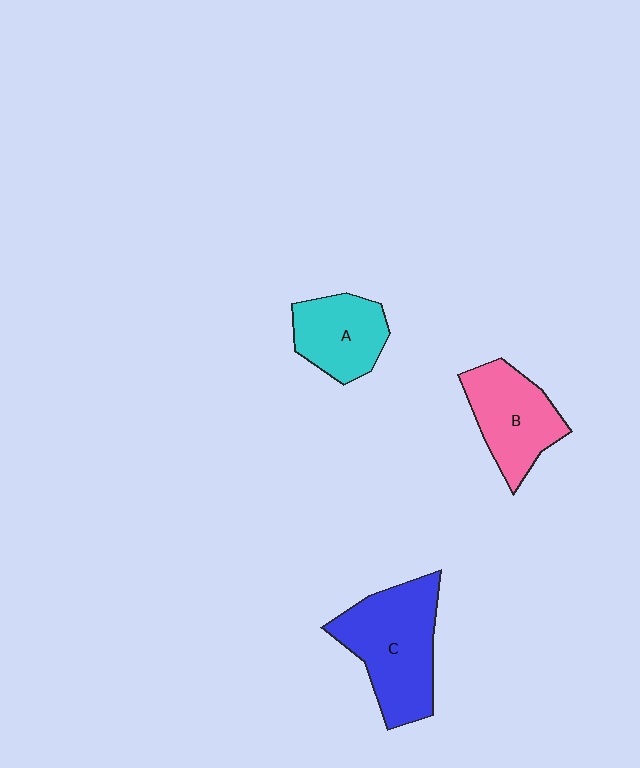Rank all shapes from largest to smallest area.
From largest to smallest: C (blue), B (pink), A (cyan).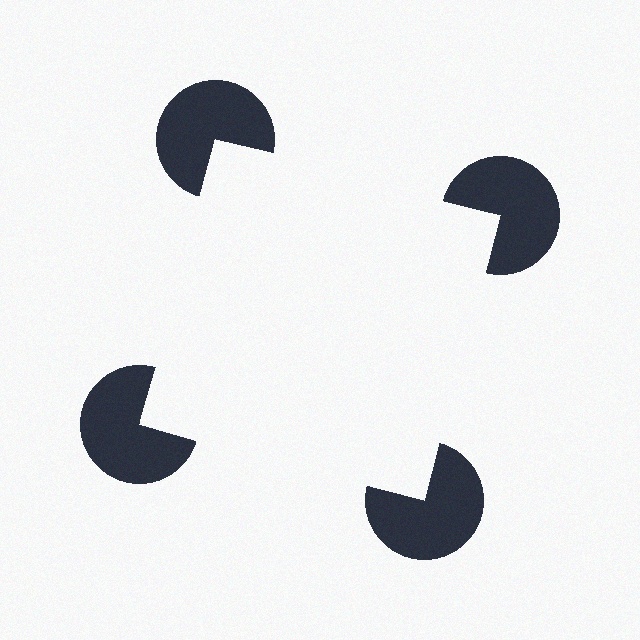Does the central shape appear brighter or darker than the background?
It typically appears slightly brighter than the background, even though no actual brightness change is drawn.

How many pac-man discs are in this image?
There are 4 — one at each vertex of the illusory square.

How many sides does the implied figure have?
4 sides.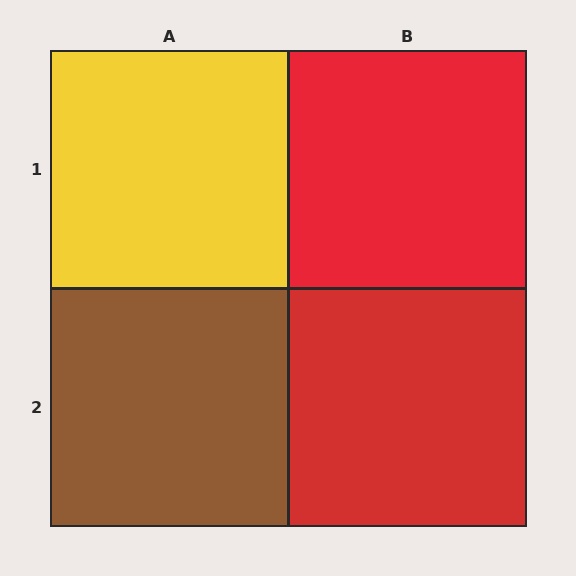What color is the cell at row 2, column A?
Brown.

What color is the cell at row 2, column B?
Red.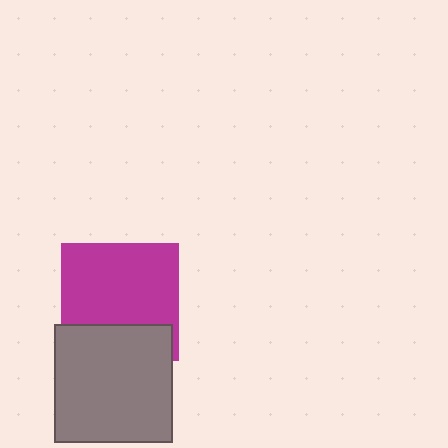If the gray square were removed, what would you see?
You would see the complete magenta square.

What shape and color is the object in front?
The object in front is a gray square.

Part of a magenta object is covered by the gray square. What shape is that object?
It is a square.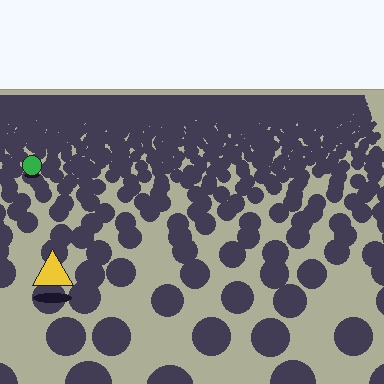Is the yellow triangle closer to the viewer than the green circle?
Yes. The yellow triangle is closer — you can tell from the texture gradient: the ground texture is coarser near it.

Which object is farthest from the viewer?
The green circle is farthest from the viewer. It appears smaller and the ground texture around it is denser.